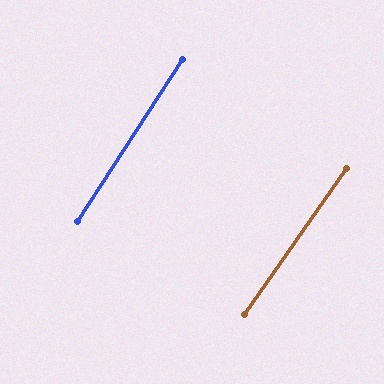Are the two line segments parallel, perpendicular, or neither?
Parallel — their directions differ by only 1.7°.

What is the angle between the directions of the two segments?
Approximately 2 degrees.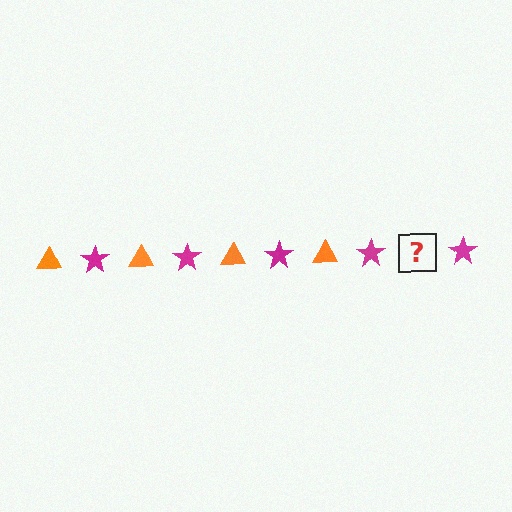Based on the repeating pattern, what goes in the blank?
The blank should be an orange triangle.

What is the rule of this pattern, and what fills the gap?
The rule is that the pattern alternates between orange triangle and magenta star. The gap should be filled with an orange triangle.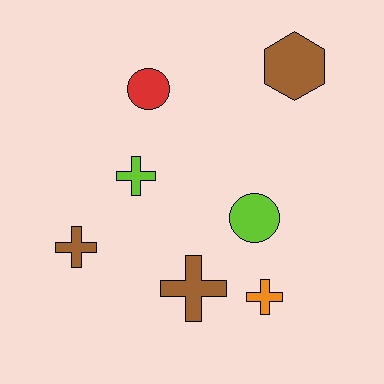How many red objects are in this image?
There is 1 red object.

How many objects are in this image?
There are 7 objects.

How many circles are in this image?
There are 2 circles.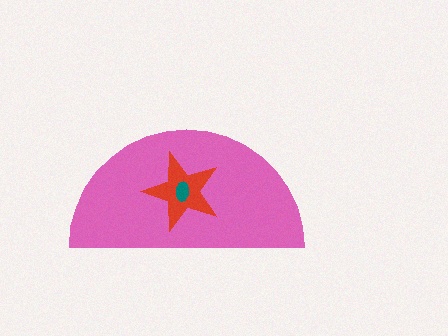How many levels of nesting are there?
3.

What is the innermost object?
The teal ellipse.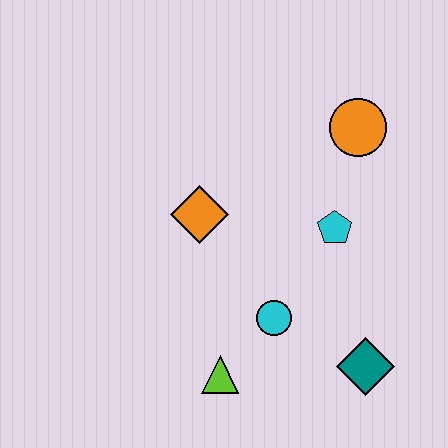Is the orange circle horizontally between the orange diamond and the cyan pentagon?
No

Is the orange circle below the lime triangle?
No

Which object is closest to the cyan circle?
The lime triangle is closest to the cyan circle.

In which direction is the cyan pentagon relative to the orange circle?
The cyan pentagon is below the orange circle.